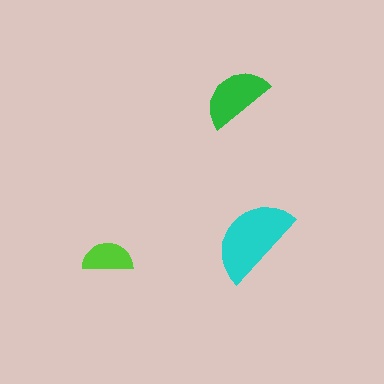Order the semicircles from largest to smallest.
the cyan one, the green one, the lime one.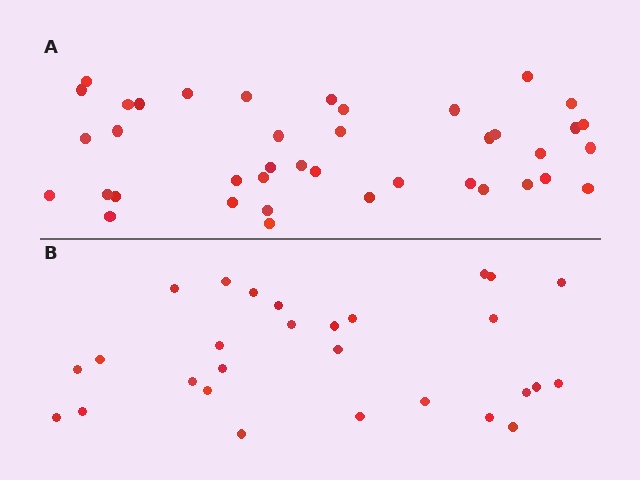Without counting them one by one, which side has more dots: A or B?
Region A (the top region) has more dots.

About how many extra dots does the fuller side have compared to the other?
Region A has roughly 12 or so more dots than region B.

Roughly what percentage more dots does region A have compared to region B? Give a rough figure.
About 45% more.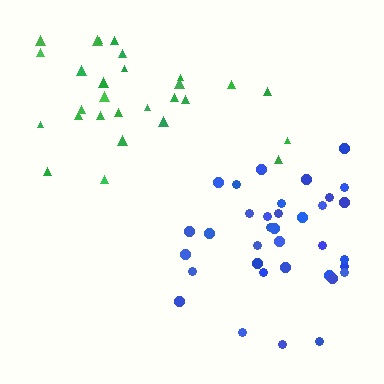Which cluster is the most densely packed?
Blue.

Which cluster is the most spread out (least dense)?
Green.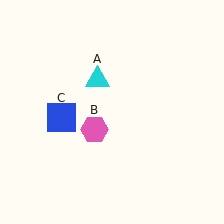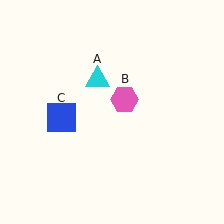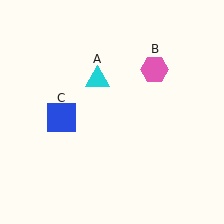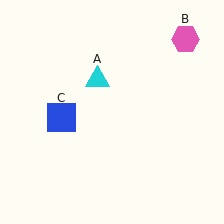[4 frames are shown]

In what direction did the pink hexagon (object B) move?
The pink hexagon (object B) moved up and to the right.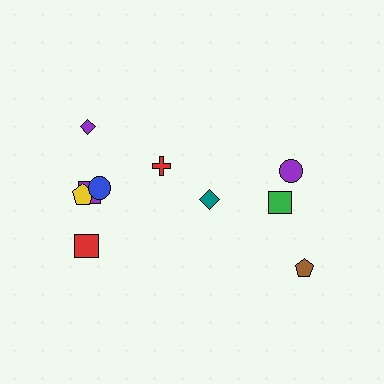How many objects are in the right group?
There are 4 objects.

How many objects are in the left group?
There are 6 objects.